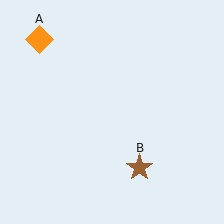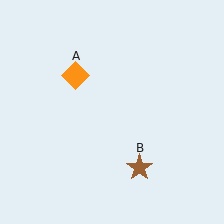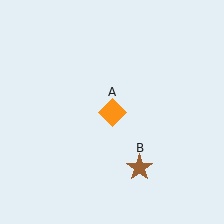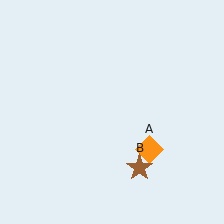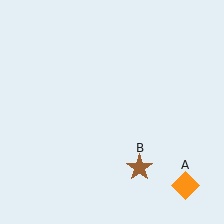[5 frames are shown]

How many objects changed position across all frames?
1 object changed position: orange diamond (object A).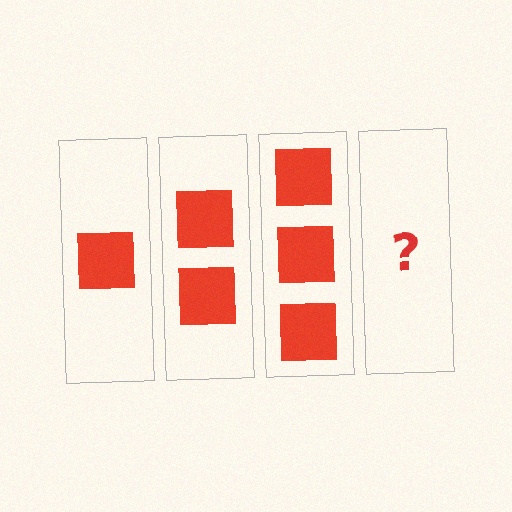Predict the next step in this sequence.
The next step is 4 squares.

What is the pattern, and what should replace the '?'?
The pattern is that each step adds one more square. The '?' should be 4 squares.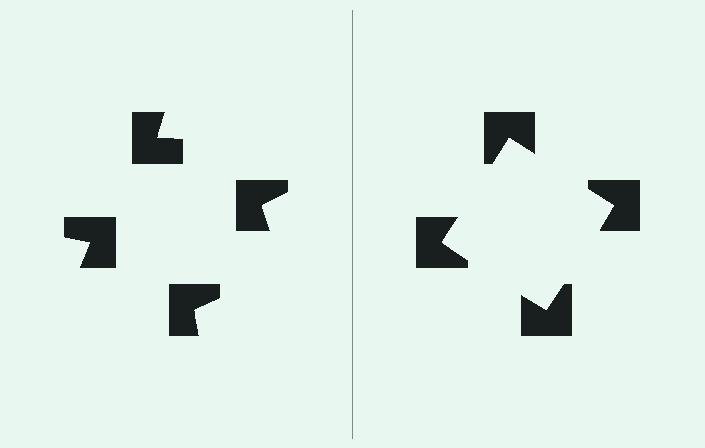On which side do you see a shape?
An illusory square appears on the right side. On the left side the wedge cuts are rotated, so no coherent shape forms.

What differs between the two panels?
The notched squares are positioned identically on both sides; only the wedge orientations differ. On the right they align to a square; on the left they are misaligned.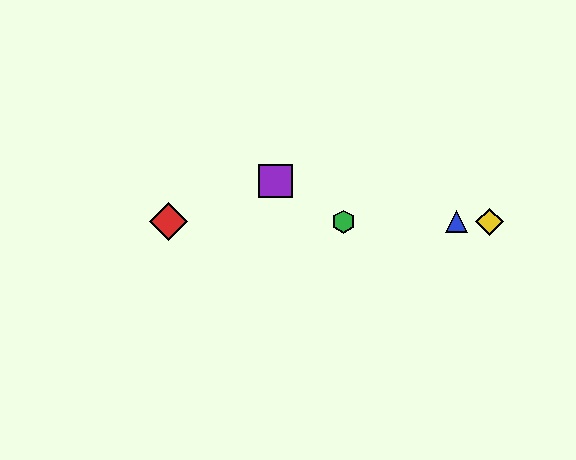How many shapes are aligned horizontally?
4 shapes (the red diamond, the blue triangle, the green hexagon, the yellow diamond) are aligned horizontally.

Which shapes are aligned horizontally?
The red diamond, the blue triangle, the green hexagon, the yellow diamond are aligned horizontally.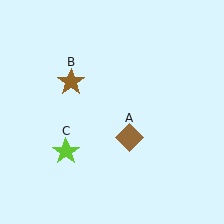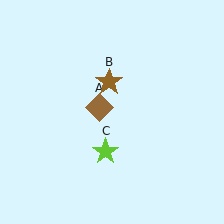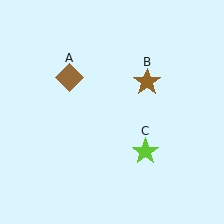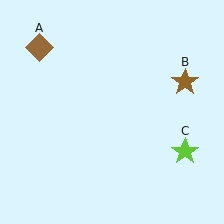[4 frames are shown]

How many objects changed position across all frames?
3 objects changed position: brown diamond (object A), brown star (object B), lime star (object C).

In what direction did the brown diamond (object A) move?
The brown diamond (object A) moved up and to the left.